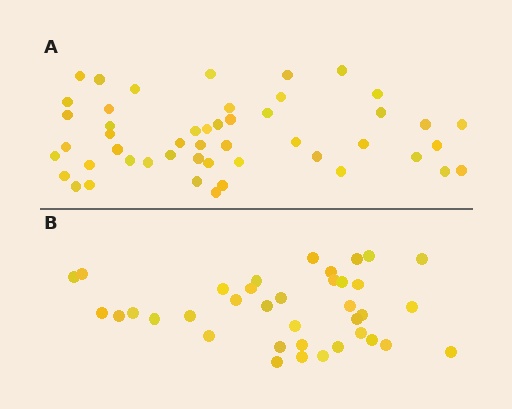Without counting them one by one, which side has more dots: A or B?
Region A (the top region) has more dots.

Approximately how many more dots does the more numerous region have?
Region A has roughly 12 or so more dots than region B.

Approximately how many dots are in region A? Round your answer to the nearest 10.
About 50 dots. (The exact count is 49, which rounds to 50.)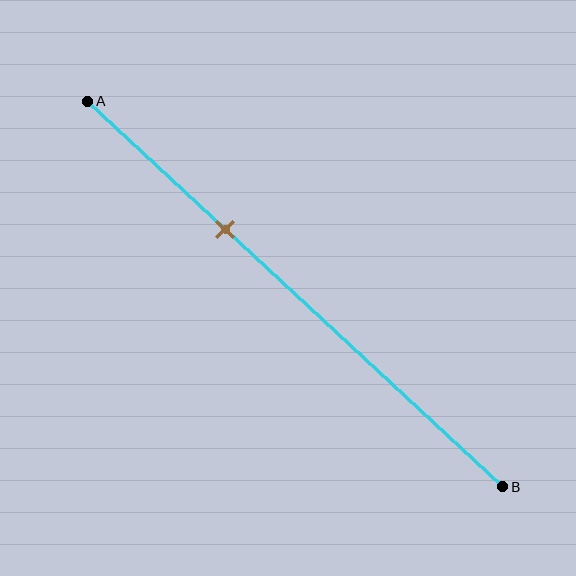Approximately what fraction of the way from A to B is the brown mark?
The brown mark is approximately 35% of the way from A to B.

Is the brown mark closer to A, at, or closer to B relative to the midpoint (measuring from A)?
The brown mark is closer to point A than the midpoint of segment AB.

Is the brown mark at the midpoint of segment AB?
No, the mark is at about 35% from A, not at the 50% midpoint.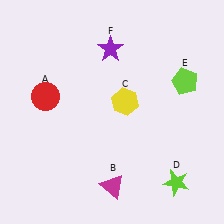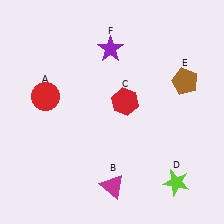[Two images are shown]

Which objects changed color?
C changed from yellow to red. E changed from lime to brown.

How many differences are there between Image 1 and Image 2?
There are 2 differences between the two images.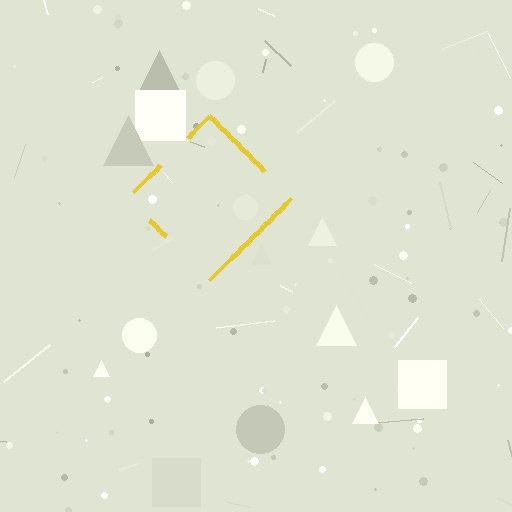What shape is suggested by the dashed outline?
The dashed outline suggests a diamond.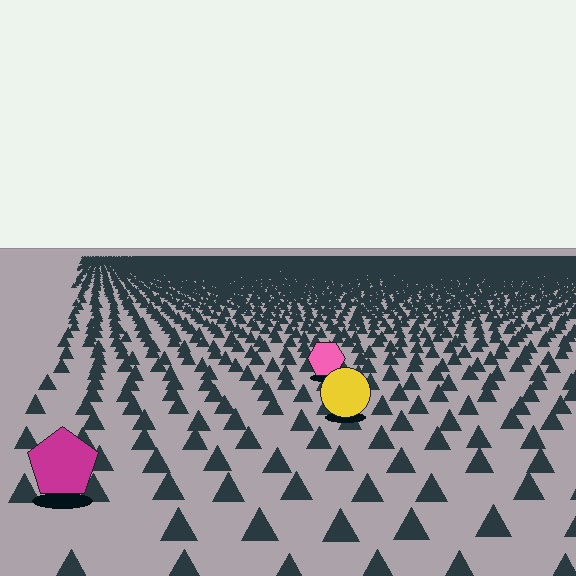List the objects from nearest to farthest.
From nearest to farthest: the magenta pentagon, the yellow circle, the pink hexagon.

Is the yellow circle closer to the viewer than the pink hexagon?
Yes. The yellow circle is closer — you can tell from the texture gradient: the ground texture is coarser near it.